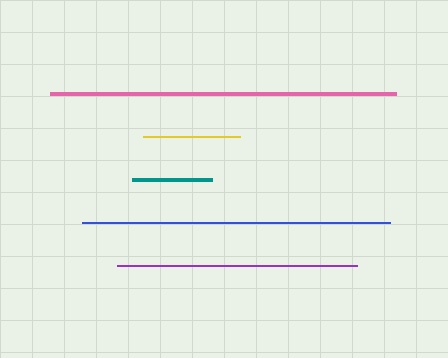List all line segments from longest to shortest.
From longest to shortest: pink, blue, purple, yellow, teal.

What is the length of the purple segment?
The purple segment is approximately 240 pixels long.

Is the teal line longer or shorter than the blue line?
The blue line is longer than the teal line.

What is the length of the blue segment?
The blue segment is approximately 308 pixels long.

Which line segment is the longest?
The pink line is the longest at approximately 347 pixels.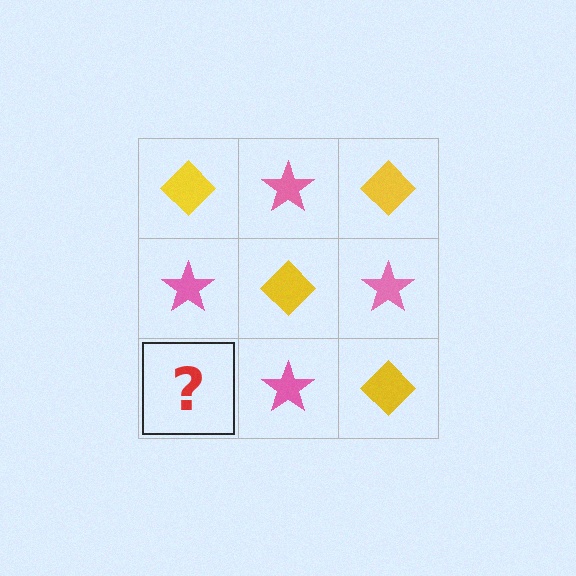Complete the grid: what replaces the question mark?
The question mark should be replaced with a yellow diamond.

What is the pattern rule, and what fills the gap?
The rule is that it alternates yellow diamond and pink star in a checkerboard pattern. The gap should be filled with a yellow diamond.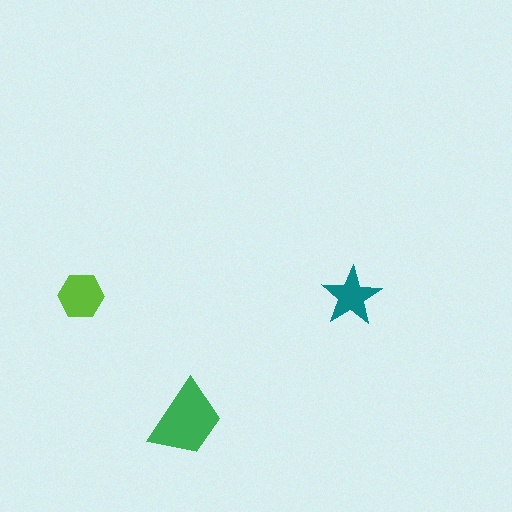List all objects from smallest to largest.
The teal star, the lime hexagon, the green trapezoid.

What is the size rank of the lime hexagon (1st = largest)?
2nd.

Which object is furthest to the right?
The teal star is rightmost.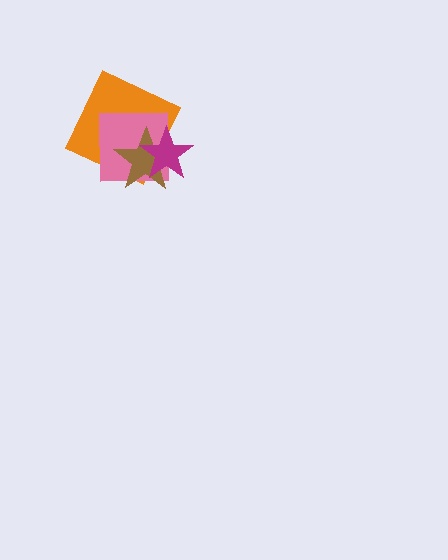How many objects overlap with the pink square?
3 objects overlap with the pink square.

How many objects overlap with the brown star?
3 objects overlap with the brown star.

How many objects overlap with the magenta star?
3 objects overlap with the magenta star.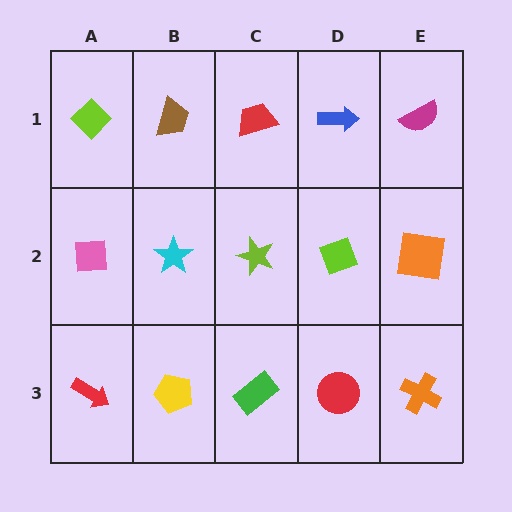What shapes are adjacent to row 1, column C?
A lime star (row 2, column C), a brown trapezoid (row 1, column B), a blue arrow (row 1, column D).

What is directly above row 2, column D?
A blue arrow.